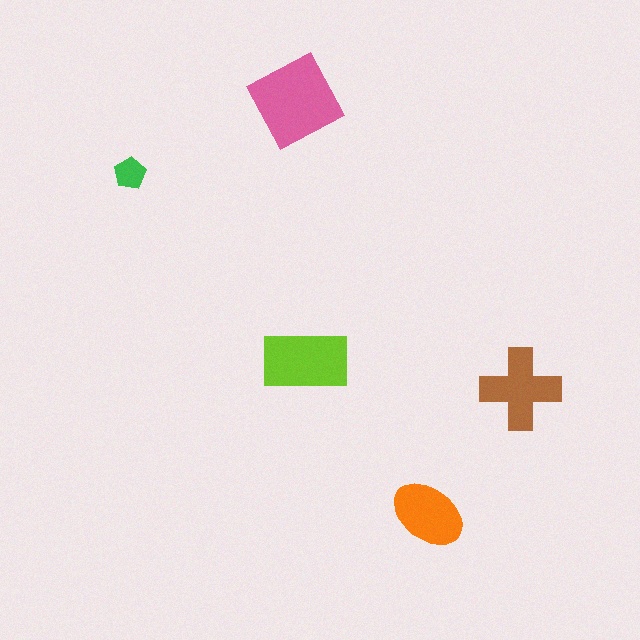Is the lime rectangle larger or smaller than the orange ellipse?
Larger.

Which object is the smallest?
The green pentagon.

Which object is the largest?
The pink diamond.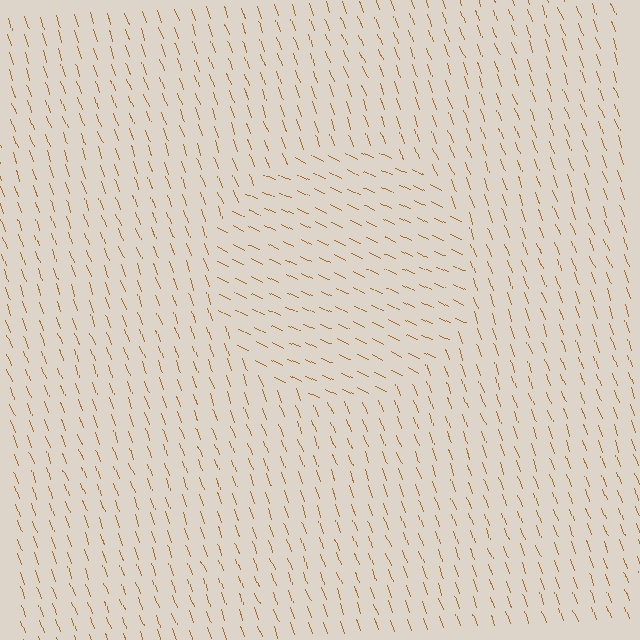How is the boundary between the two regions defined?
The boundary is defined purely by a change in line orientation (approximately 45 degrees difference). All lines are the same color and thickness.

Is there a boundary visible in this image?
Yes, there is a texture boundary formed by a change in line orientation.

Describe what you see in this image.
The image is filled with small brown line segments. A circle region in the image has lines oriented differently from the surrounding lines, creating a visible texture boundary.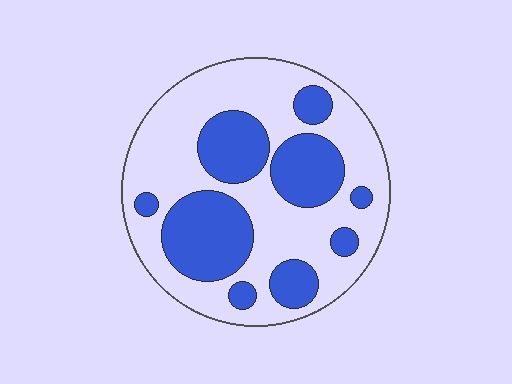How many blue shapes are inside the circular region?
9.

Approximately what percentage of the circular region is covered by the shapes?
Approximately 35%.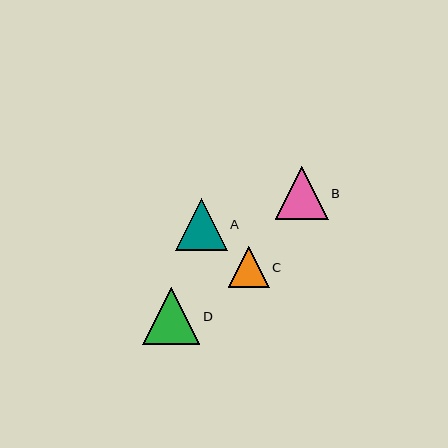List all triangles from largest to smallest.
From largest to smallest: D, B, A, C.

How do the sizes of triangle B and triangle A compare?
Triangle B and triangle A are approximately the same size.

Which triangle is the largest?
Triangle D is the largest with a size of approximately 57 pixels.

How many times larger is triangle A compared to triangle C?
Triangle A is approximately 1.3 times the size of triangle C.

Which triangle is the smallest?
Triangle C is the smallest with a size of approximately 41 pixels.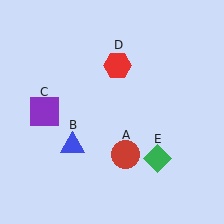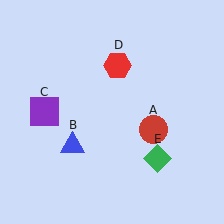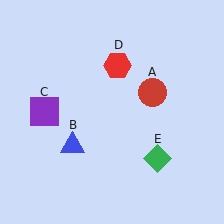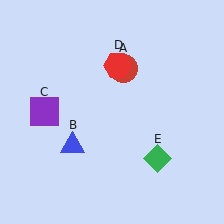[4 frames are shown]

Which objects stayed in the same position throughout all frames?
Blue triangle (object B) and purple square (object C) and red hexagon (object D) and green diamond (object E) remained stationary.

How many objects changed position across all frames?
1 object changed position: red circle (object A).